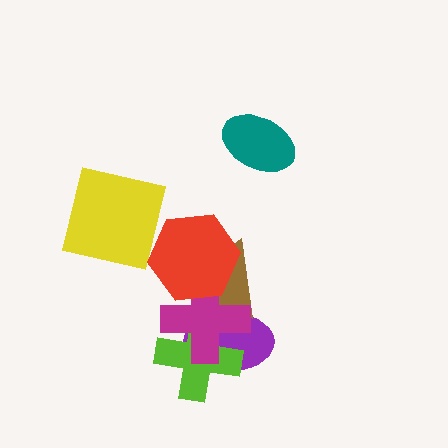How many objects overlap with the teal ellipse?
0 objects overlap with the teal ellipse.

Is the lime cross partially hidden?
Yes, it is partially covered by another shape.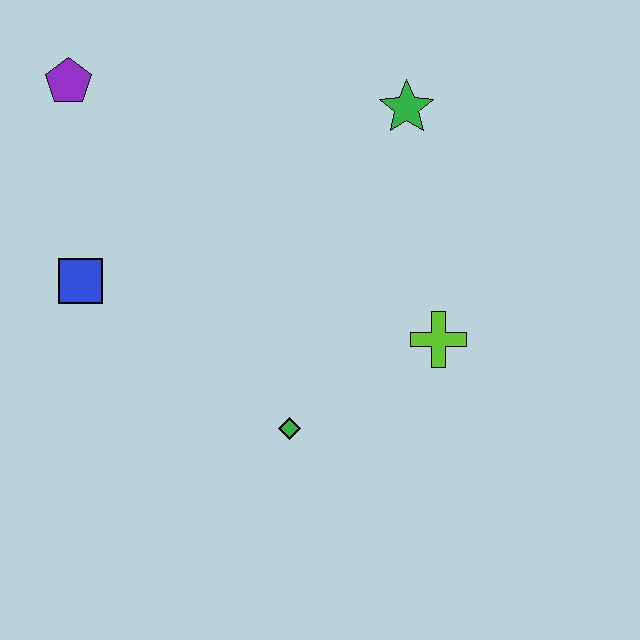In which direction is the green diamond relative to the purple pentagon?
The green diamond is below the purple pentagon.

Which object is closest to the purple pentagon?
The blue square is closest to the purple pentagon.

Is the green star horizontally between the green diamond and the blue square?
No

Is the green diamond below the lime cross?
Yes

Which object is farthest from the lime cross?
The purple pentagon is farthest from the lime cross.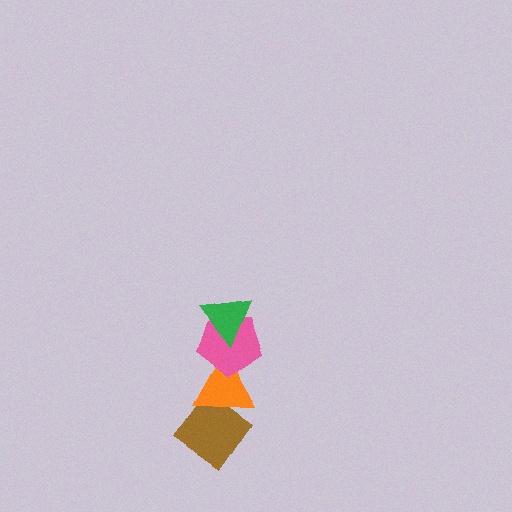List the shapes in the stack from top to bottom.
From top to bottom: the green triangle, the pink pentagon, the orange triangle, the brown diamond.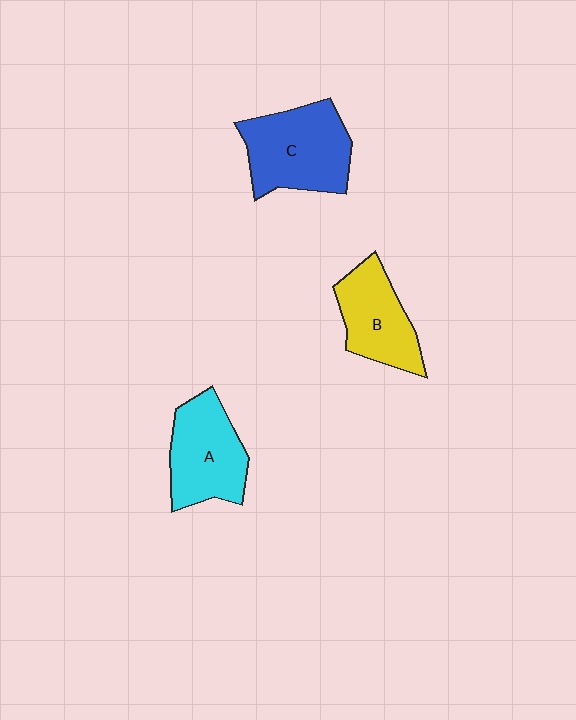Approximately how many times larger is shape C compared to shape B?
Approximately 1.3 times.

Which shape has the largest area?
Shape C (blue).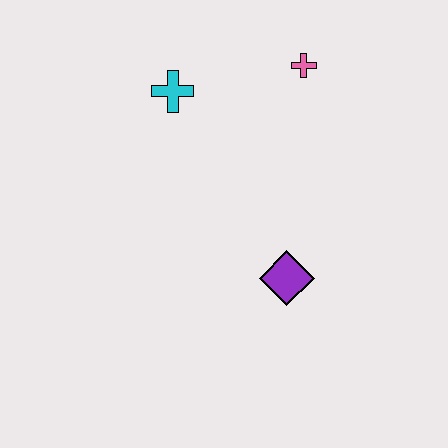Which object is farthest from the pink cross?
The purple diamond is farthest from the pink cross.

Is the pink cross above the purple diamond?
Yes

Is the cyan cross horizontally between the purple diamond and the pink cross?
No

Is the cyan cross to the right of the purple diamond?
No